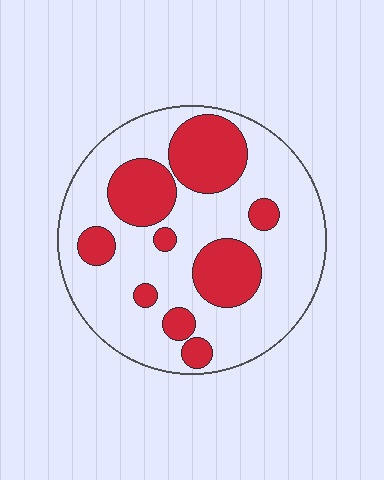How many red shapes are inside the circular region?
9.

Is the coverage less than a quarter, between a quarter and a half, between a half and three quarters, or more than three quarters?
Between a quarter and a half.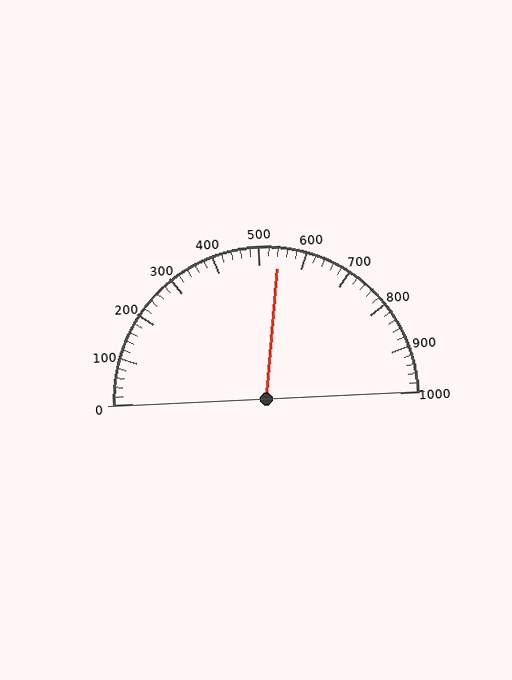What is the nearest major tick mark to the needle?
The nearest major tick mark is 500.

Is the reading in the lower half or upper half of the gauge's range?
The reading is in the upper half of the range (0 to 1000).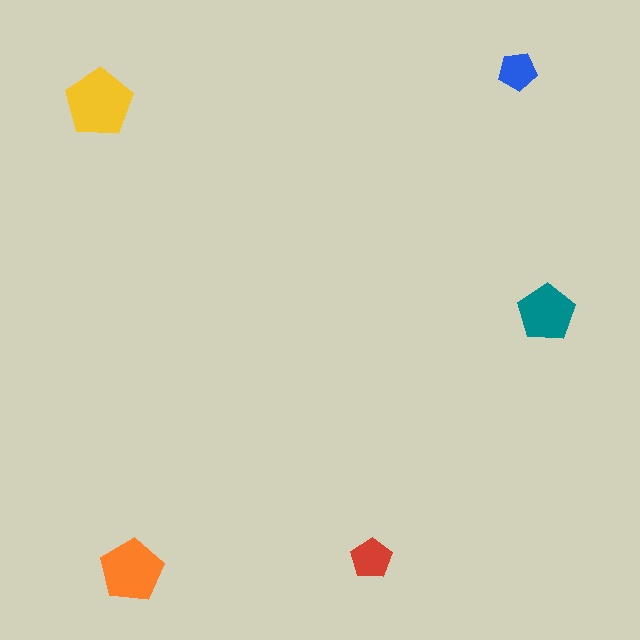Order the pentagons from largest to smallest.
the yellow one, the orange one, the teal one, the red one, the blue one.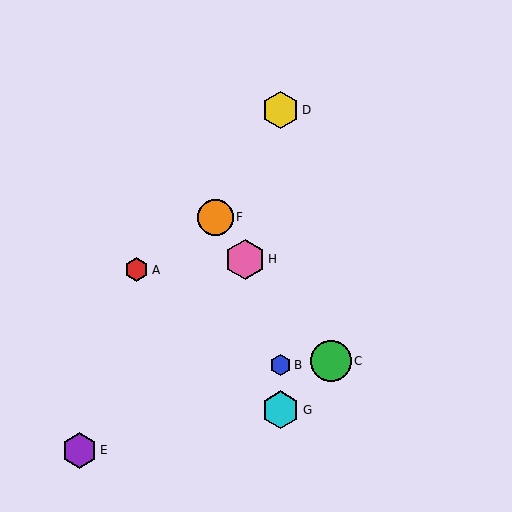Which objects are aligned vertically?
Objects B, D, G are aligned vertically.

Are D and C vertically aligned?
No, D is at x≈281 and C is at x≈331.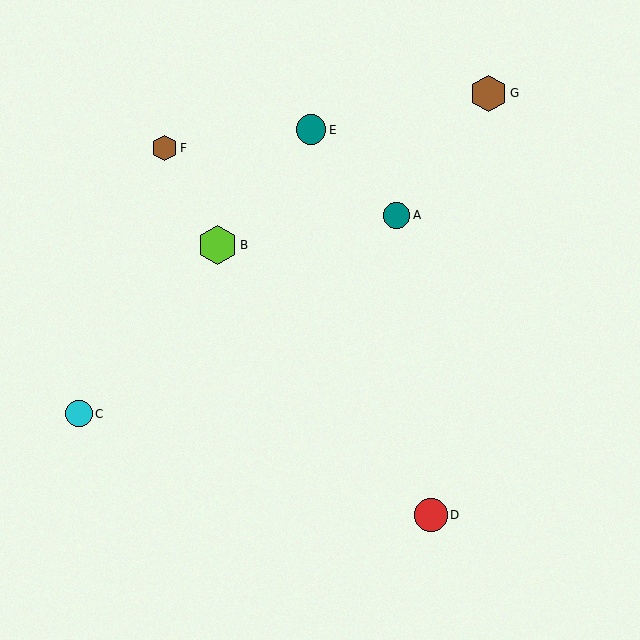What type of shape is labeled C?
Shape C is a cyan circle.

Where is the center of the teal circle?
The center of the teal circle is at (311, 130).